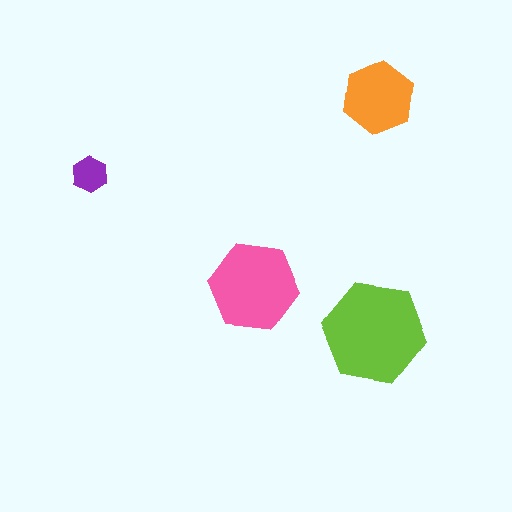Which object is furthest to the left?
The purple hexagon is leftmost.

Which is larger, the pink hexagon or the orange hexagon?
The pink one.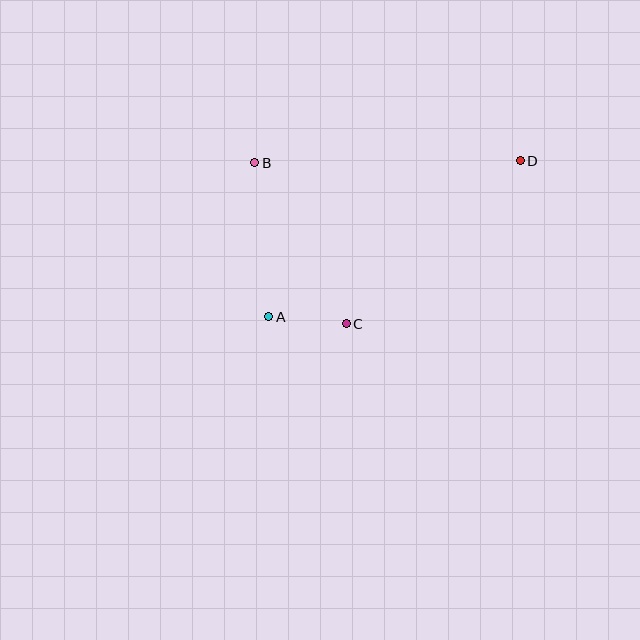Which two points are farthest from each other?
Points A and D are farthest from each other.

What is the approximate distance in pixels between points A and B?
The distance between A and B is approximately 155 pixels.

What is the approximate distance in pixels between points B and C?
The distance between B and C is approximately 185 pixels.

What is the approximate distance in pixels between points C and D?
The distance between C and D is approximately 238 pixels.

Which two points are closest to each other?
Points A and C are closest to each other.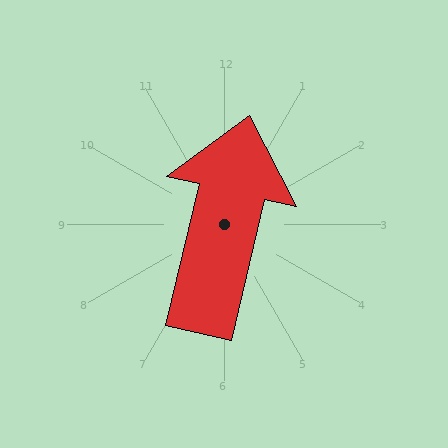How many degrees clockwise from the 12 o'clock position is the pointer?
Approximately 13 degrees.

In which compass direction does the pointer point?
North.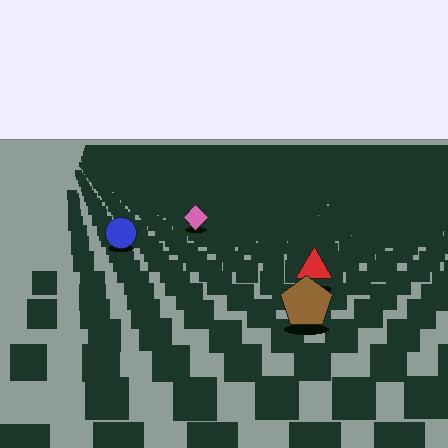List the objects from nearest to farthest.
From nearest to farthest: the brown pentagon, the red triangle, the blue circle, the pink diamond.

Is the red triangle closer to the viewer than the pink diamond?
Yes. The red triangle is closer — you can tell from the texture gradient: the ground texture is coarser near it.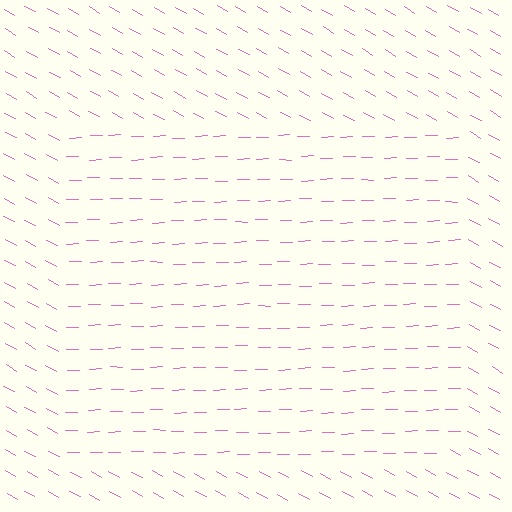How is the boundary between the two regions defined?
The boundary is defined purely by a change in line orientation (approximately 31 degrees difference). All lines are the same color and thickness.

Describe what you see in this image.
The image is filled with small pink line segments. A rectangle region in the image has lines oriented differently from the surrounding lines, creating a visible texture boundary.